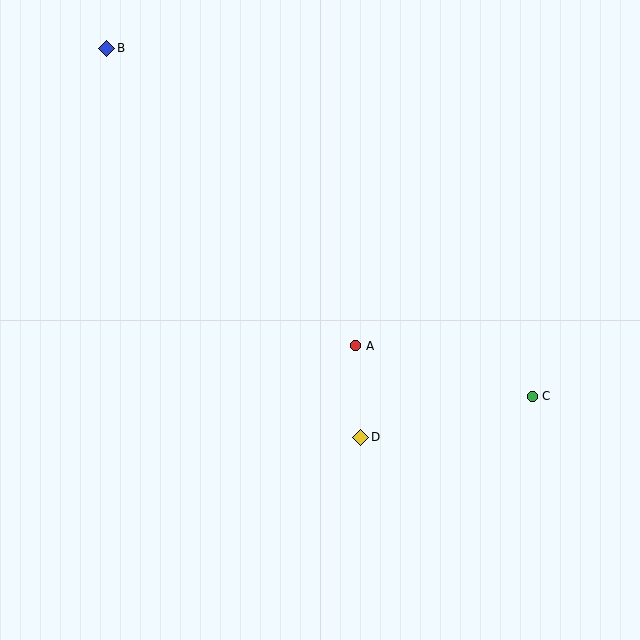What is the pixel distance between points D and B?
The distance between D and B is 464 pixels.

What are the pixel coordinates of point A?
Point A is at (356, 346).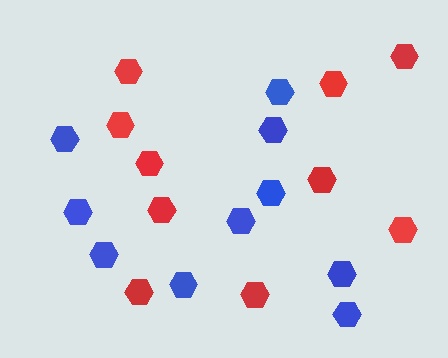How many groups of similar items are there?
There are 2 groups: one group of red hexagons (10) and one group of blue hexagons (10).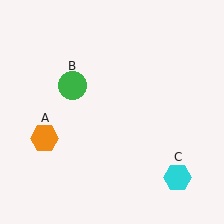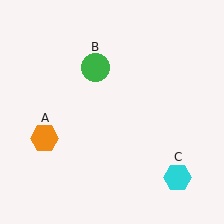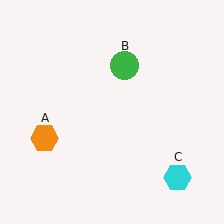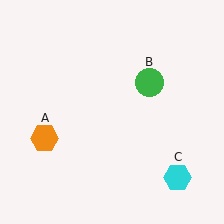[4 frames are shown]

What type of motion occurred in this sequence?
The green circle (object B) rotated clockwise around the center of the scene.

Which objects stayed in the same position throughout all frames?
Orange hexagon (object A) and cyan hexagon (object C) remained stationary.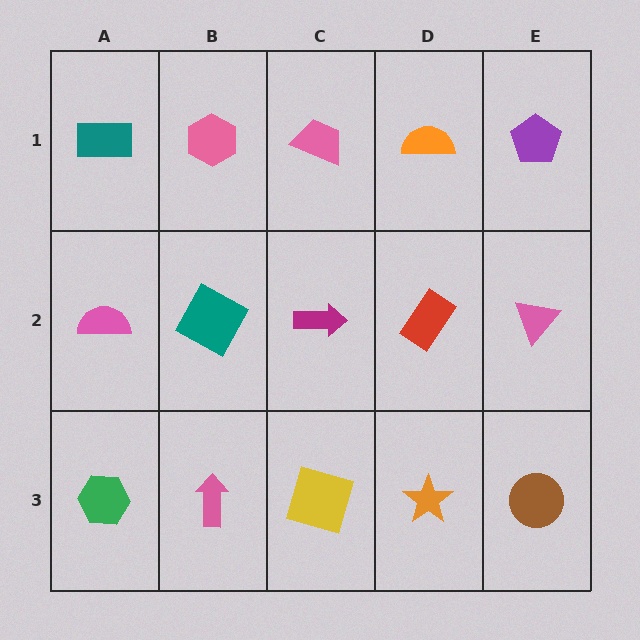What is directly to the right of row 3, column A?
A pink arrow.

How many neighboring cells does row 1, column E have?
2.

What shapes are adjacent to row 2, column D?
An orange semicircle (row 1, column D), an orange star (row 3, column D), a magenta arrow (row 2, column C), a pink triangle (row 2, column E).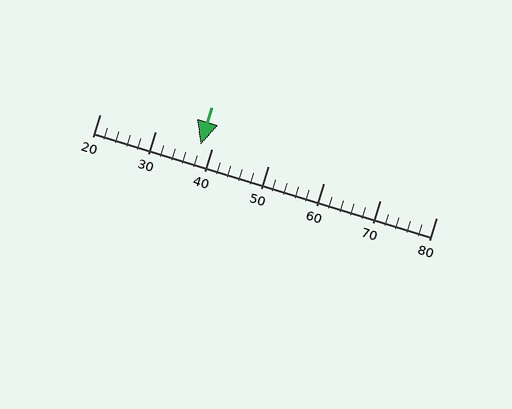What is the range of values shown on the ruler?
The ruler shows values from 20 to 80.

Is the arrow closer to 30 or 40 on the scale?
The arrow is closer to 40.